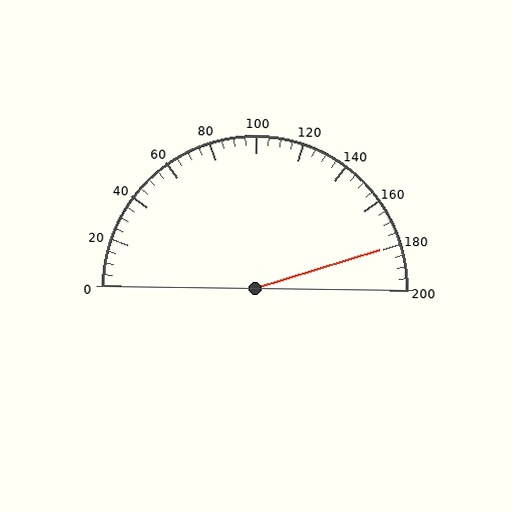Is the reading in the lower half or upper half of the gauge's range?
The reading is in the upper half of the range (0 to 200).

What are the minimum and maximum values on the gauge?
The gauge ranges from 0 to 200.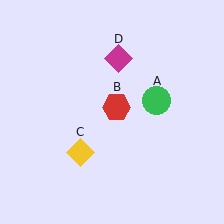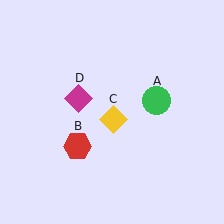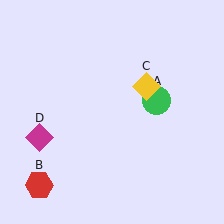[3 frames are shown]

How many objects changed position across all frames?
3 objects changed position: red hexagon (object B), yellow diamond (object C), magenta diamond (object D).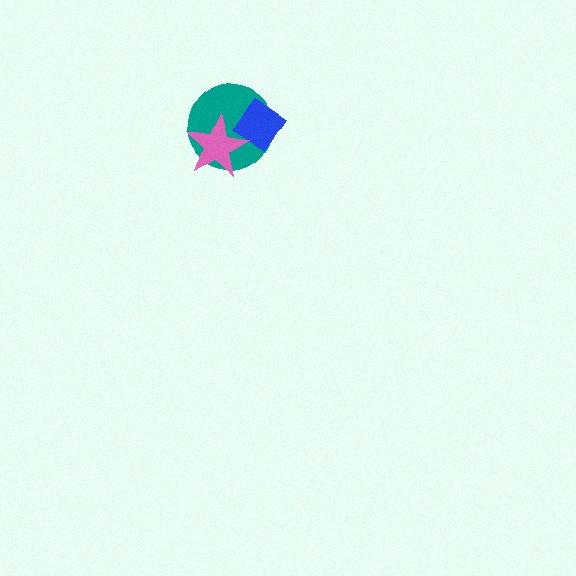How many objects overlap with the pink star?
2 objects overlap with the pink star.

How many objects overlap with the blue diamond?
2 objects overlap with the blue diamond.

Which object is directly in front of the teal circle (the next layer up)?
The blue diamond is directly in front of the teal circle.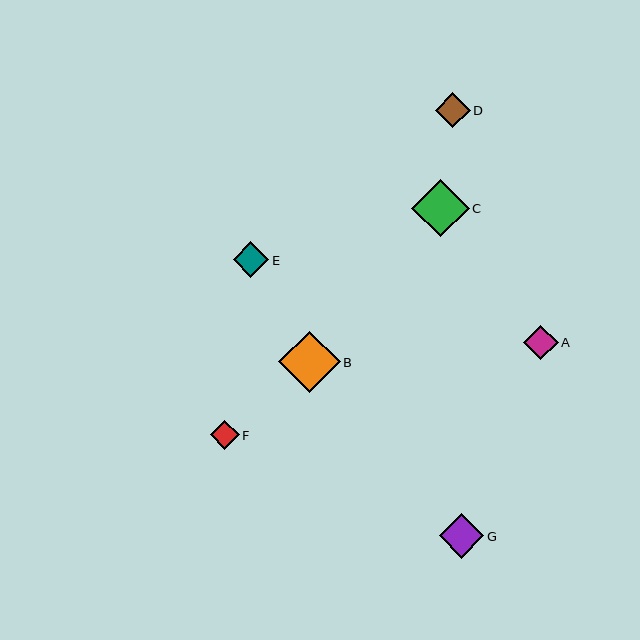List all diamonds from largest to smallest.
From largest to smallest: B, C, G, E, D, A, F.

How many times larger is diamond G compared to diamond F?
Diamond G is approximately 1.6 times the size of diamond F.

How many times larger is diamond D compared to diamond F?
Diamond D is approximately 1.2 times the size of diamond F.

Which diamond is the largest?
Diamond B is the largest with a size of approximately 61 pixels.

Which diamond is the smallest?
Diamond F is the smallest with a size of approximately 29 pixels.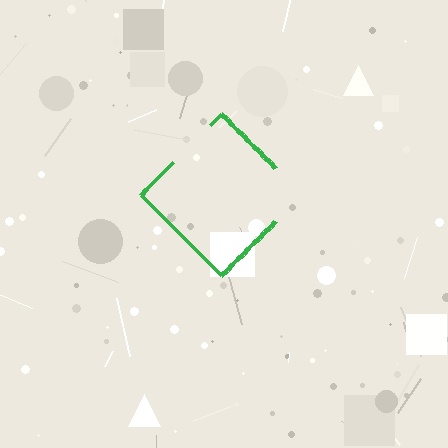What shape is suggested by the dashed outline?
The dashed outline suggests a diamond.